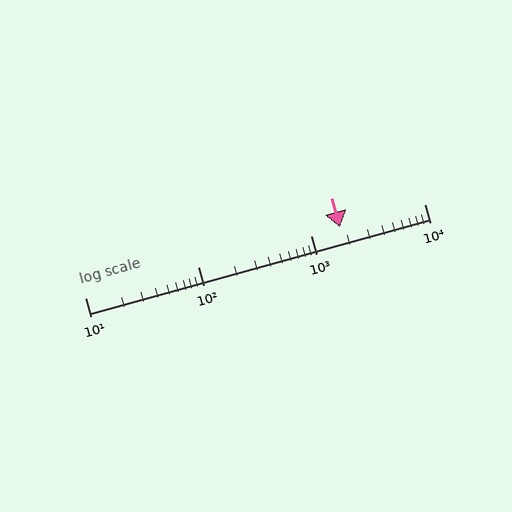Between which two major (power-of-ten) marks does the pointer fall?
The pointer is between 1000 and 10000.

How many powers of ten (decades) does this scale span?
The scale spans 3 decades, from 10 to 10000.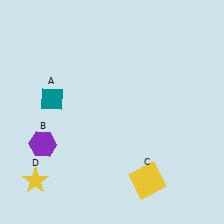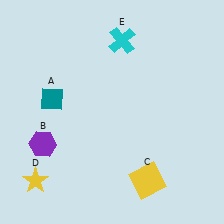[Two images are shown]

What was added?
A cyan cross (E) was added in Image 2.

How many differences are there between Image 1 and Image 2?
There is 1 difference between the two images.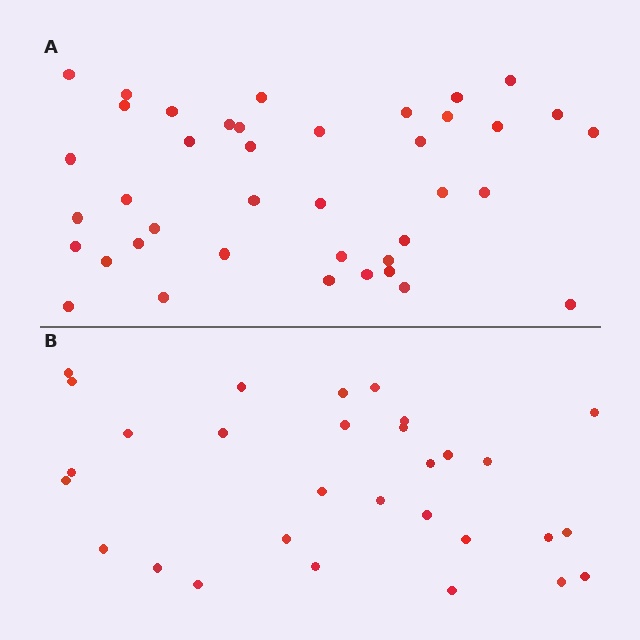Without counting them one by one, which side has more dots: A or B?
Region A (the top region) has more dots.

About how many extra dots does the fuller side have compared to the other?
Region A has roughly 10 or so more dots than region B.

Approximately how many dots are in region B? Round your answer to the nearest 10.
About 30 dots.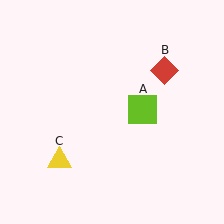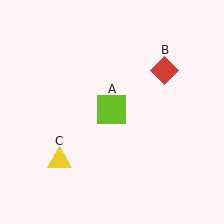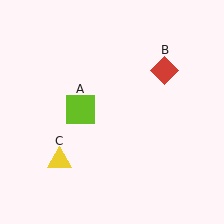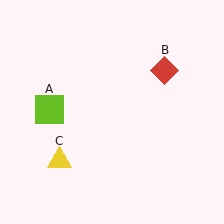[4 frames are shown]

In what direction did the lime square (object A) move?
The lime square (object A) moved left.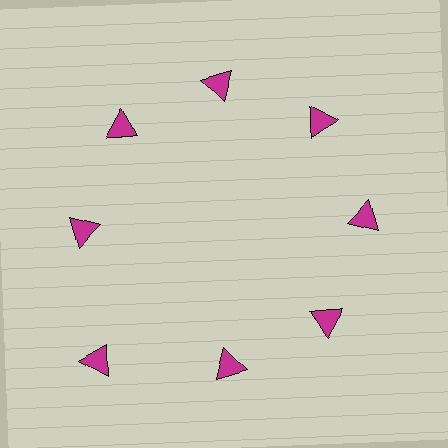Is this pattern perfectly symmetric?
No. The 8 magenta triangles are arranged in a ring, but one element near the 8 o'clock position is pushed outward from the center, breaking the 8-fold rotational symmetry.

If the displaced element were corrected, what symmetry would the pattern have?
It would have 8-fold rotational symmetry — the pattern would map onto itself every 45 degrees.